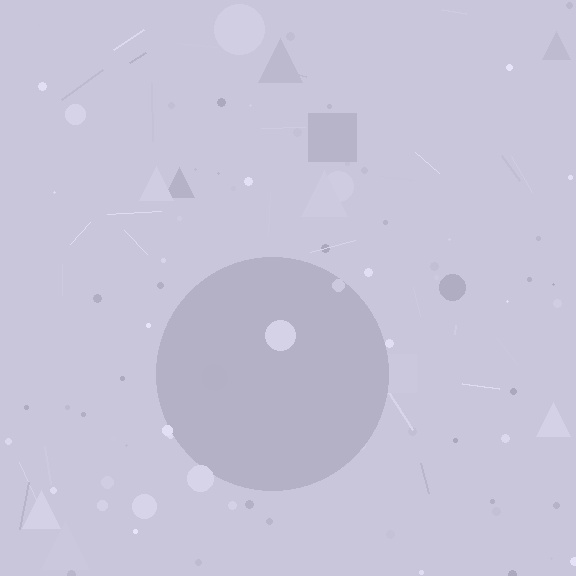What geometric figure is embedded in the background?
A circle is embedded in the background.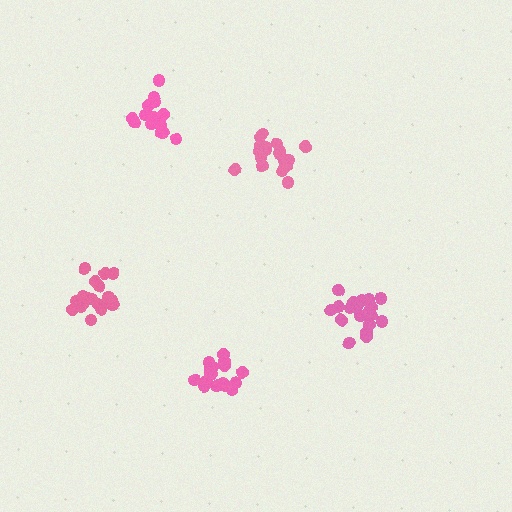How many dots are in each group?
Group 1: 21 dots, Group 2: 18 dots, Group 3: 16 dots, Group 4: 19 dots, Group 5: 20 dots (94 total).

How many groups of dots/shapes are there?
There are 5 groups.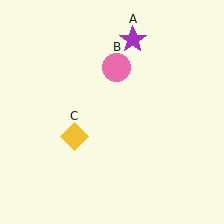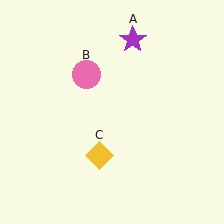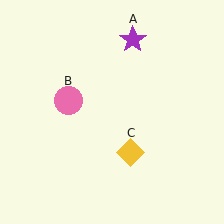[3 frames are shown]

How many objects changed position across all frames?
2 objects changed position: pink circle (object B), yellow diamond (object C).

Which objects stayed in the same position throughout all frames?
Purple star (object A) remained stationary.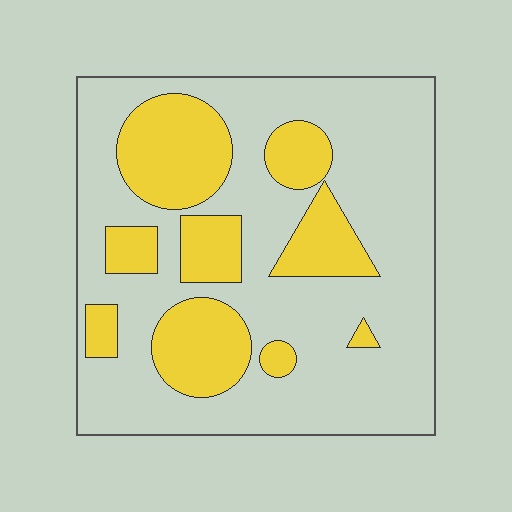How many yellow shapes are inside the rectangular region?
9.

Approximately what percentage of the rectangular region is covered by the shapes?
Approximately 30%.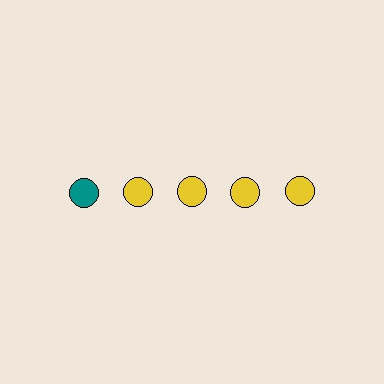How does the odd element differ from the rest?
It has a different color: teal instead of yellow.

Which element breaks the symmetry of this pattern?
The teal circle in the top row, leftmost column breaks the symmetry. All other shapes are yellow circles.